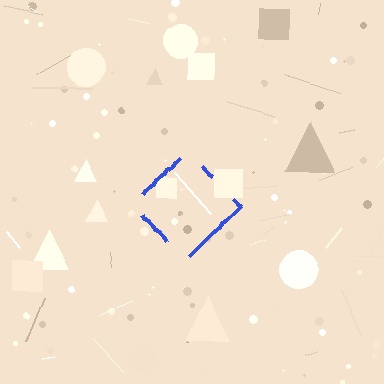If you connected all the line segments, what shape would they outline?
They would outline a diamond.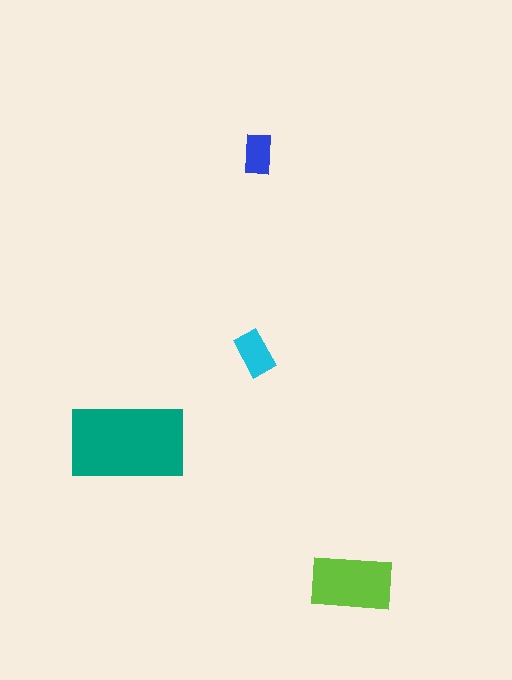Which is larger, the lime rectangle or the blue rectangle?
The lime one.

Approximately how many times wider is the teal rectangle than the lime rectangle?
About 1.5 times wider.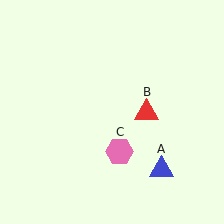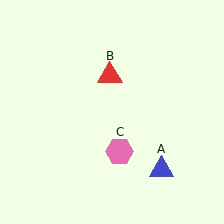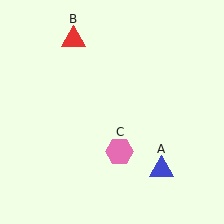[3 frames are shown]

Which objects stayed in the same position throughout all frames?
Blue triangle (object A) and pink hexagon (object C) remained stationary.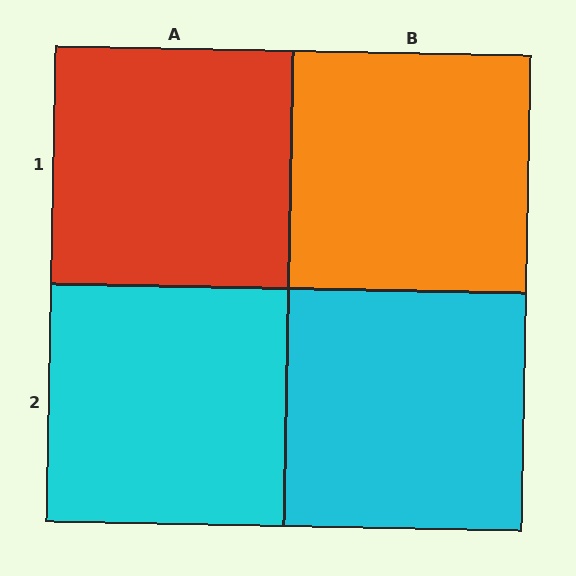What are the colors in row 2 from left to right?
Cyan, cyan.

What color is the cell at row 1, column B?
Orange.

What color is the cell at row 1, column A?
Red.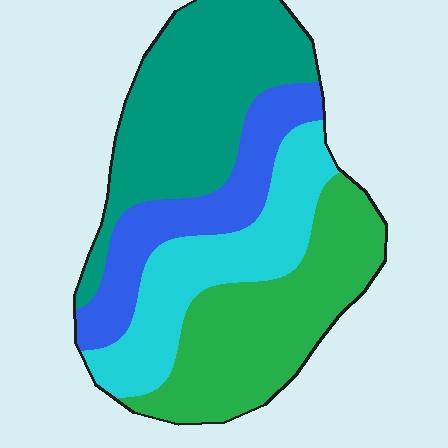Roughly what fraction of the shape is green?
Green covers around 30% of the shape.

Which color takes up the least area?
Blue, at roughly 20%.